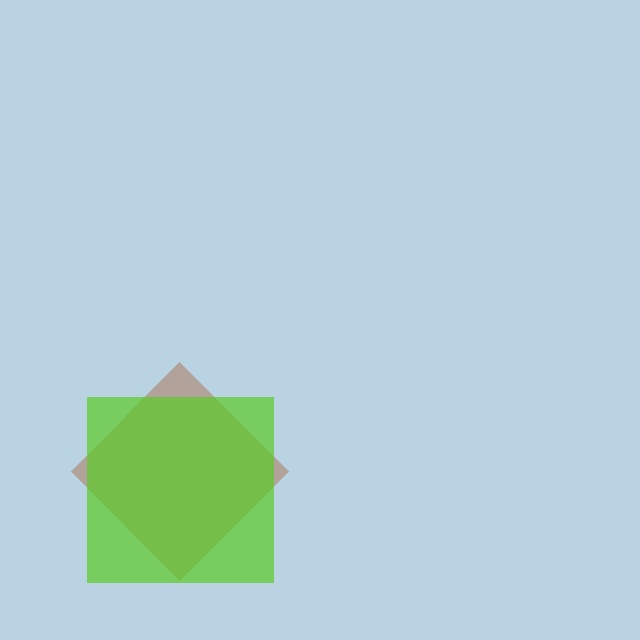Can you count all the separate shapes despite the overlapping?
Yes, there are 2 separate shapes.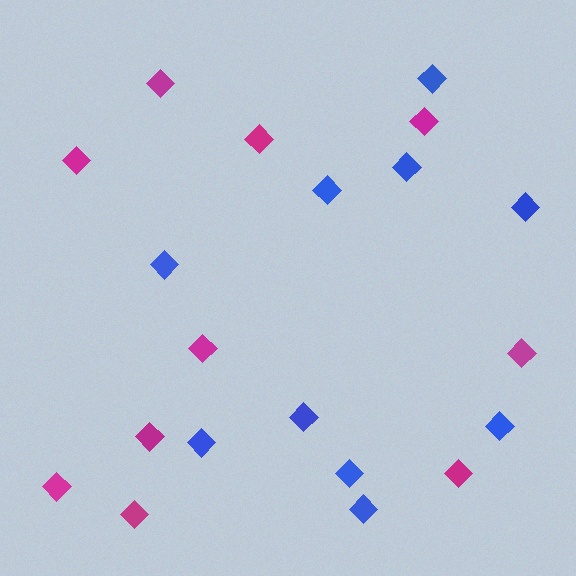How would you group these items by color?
There are 2 groups: one group of blue diamonds (10) and one group of magenta diamonds (10).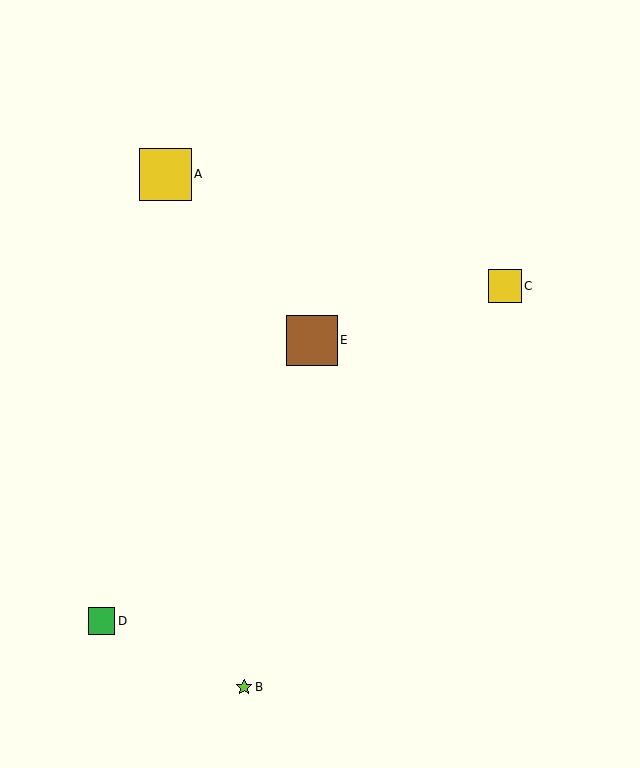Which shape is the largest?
The yellow square (labeled A) is the largest.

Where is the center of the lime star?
The center of the lime star is at (244, 687).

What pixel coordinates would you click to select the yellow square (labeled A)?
Click at (166, 174) to select the yellow square A.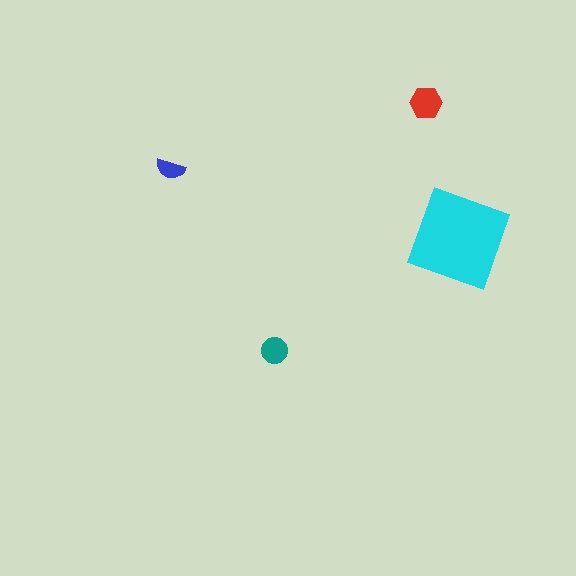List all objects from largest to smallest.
The cyan diamond, the red hexagon, the teal circle, the blue semicircle.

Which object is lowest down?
The teal circle is bottommost.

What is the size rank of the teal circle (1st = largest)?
3rd.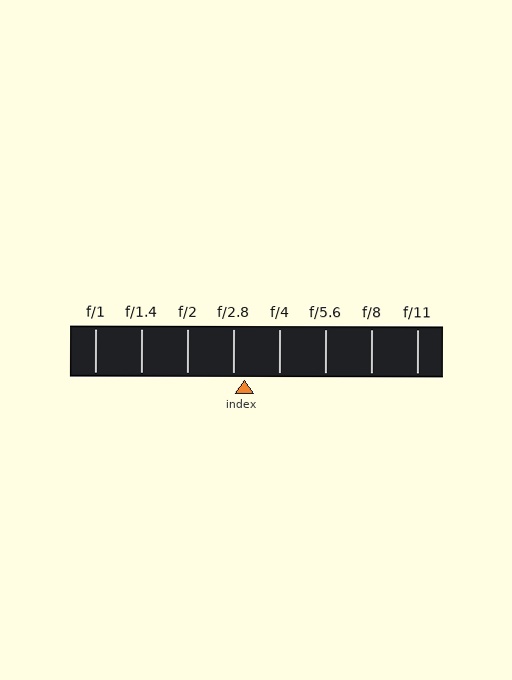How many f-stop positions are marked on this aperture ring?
There are 8 f-stop positions marked.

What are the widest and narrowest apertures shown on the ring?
The widest aperture shown is f/1 and the narrowest is f/11.